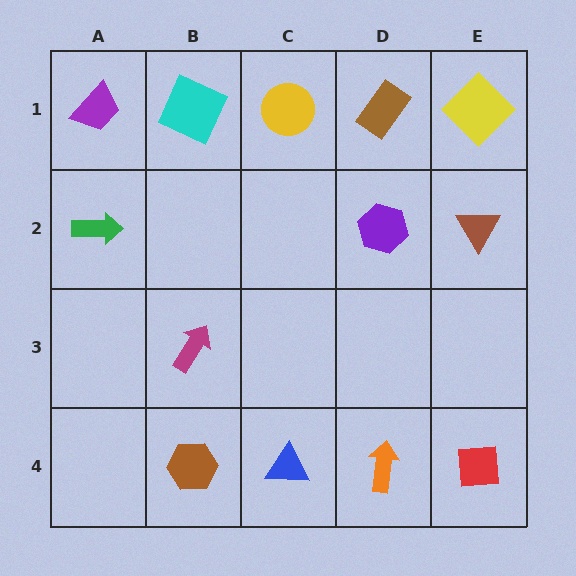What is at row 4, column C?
A blue triangle.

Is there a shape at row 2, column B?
No, that cell is empty.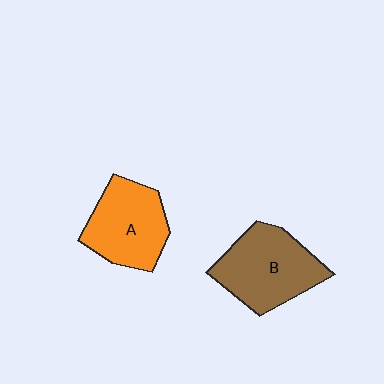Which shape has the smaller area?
Shape A (orange).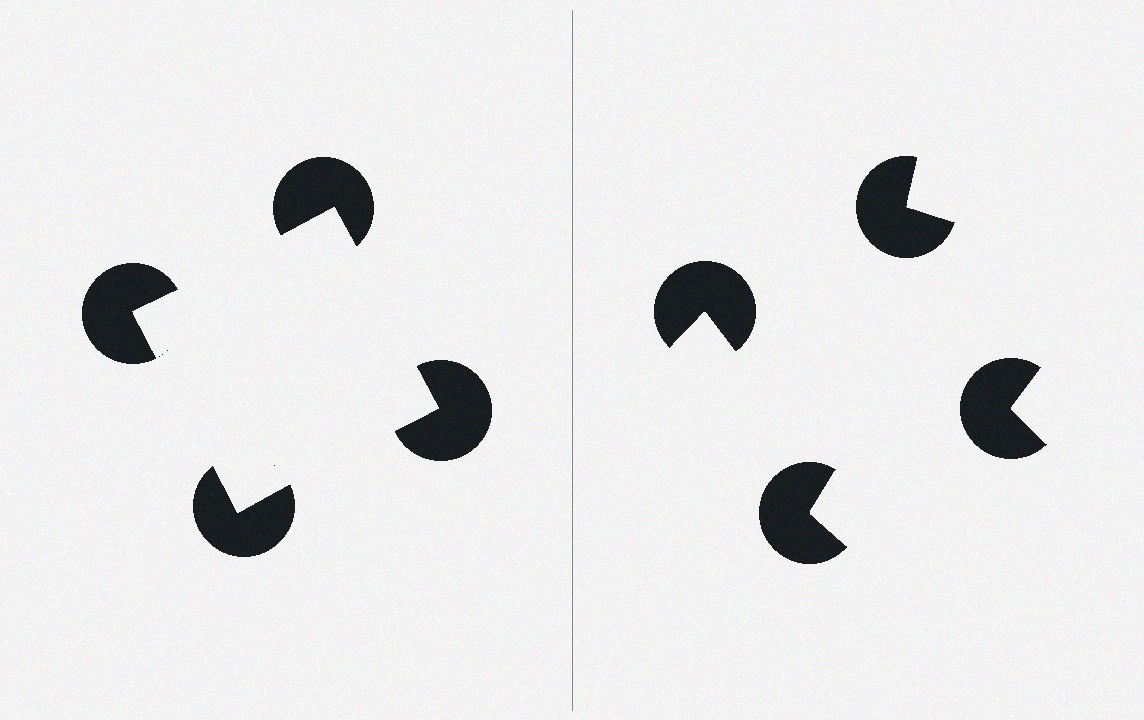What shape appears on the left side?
An illusory square.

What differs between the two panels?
The pac-man discs are positioned identically on both sides; only the wedge orientations differ. On the left they align to a square; on the right they are misaligned.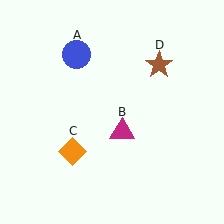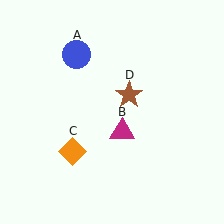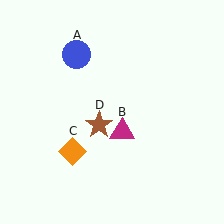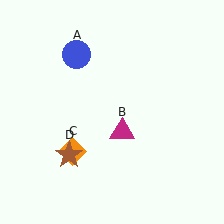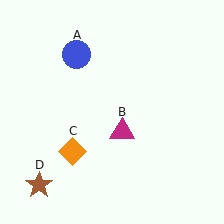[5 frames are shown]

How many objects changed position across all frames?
1 object changed position: brown star (object D).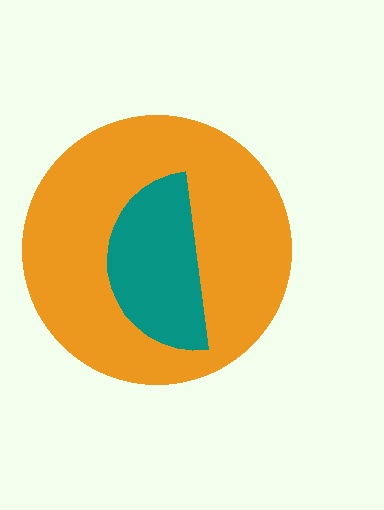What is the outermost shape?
The orange circle.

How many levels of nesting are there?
2.